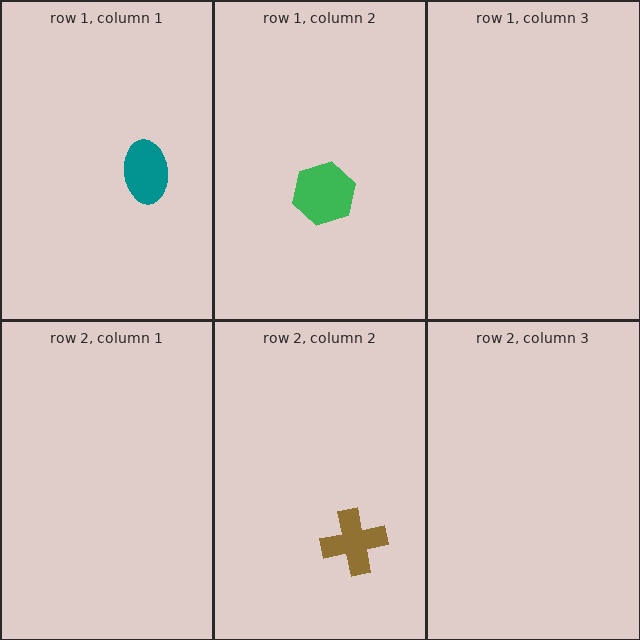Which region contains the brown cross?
The row 2, column 2 region.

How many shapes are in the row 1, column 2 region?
1.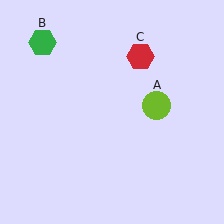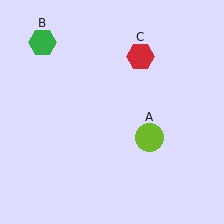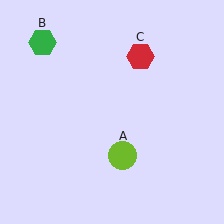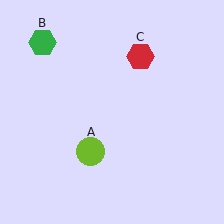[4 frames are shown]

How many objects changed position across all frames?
1 object changed position: lime circle (object A).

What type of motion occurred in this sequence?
The lime circle (object A) rotated clockwise around the center of the scene.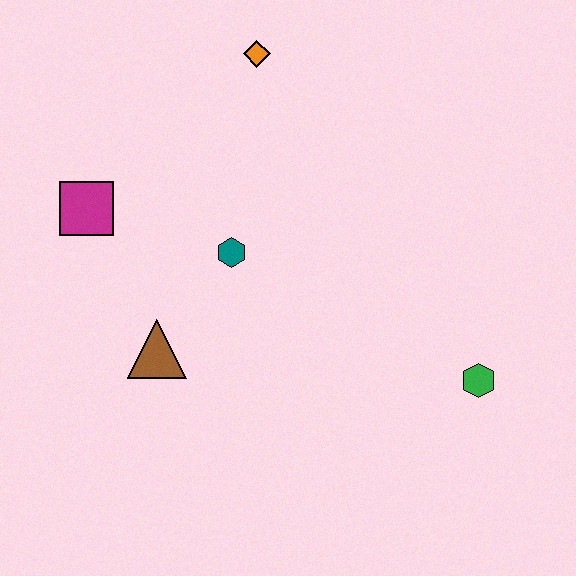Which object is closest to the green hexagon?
The teal hexagon is closest to the green hexagon.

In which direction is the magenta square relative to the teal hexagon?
The magenta square is to the left of the teal hexagon.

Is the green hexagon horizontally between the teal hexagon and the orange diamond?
No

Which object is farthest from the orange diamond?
The green hexagon is farthest from the orange diamond.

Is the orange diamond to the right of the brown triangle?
Yes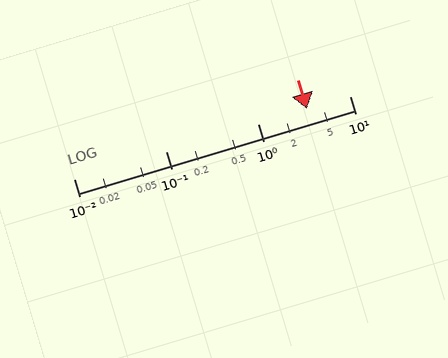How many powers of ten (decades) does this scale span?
The scale spans 3 decades, from 0.01 to 10.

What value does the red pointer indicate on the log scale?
The pointer indicates approximately 3.4.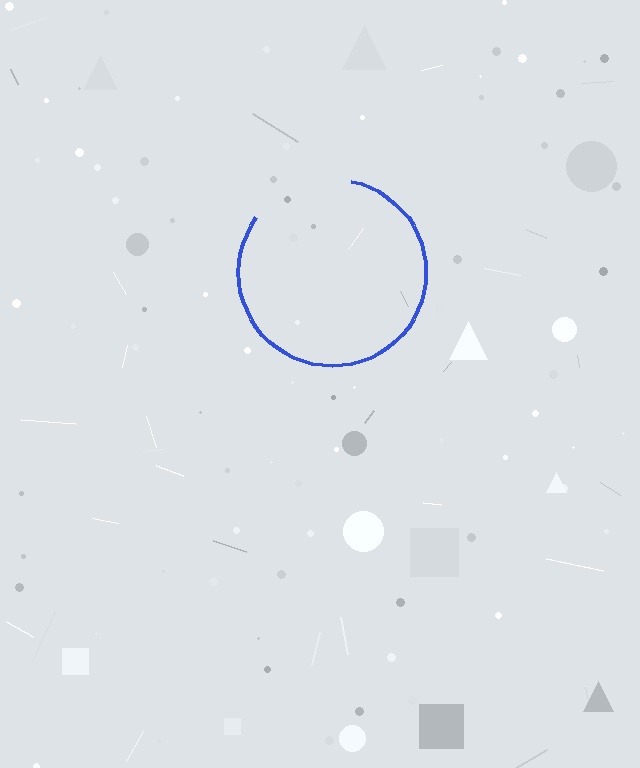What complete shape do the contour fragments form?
The contour fragments form a circle.